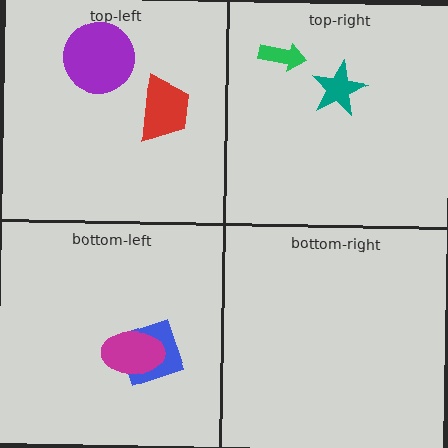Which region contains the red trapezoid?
The top-left region.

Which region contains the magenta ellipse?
The bottom-left region.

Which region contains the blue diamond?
The bottom-left region.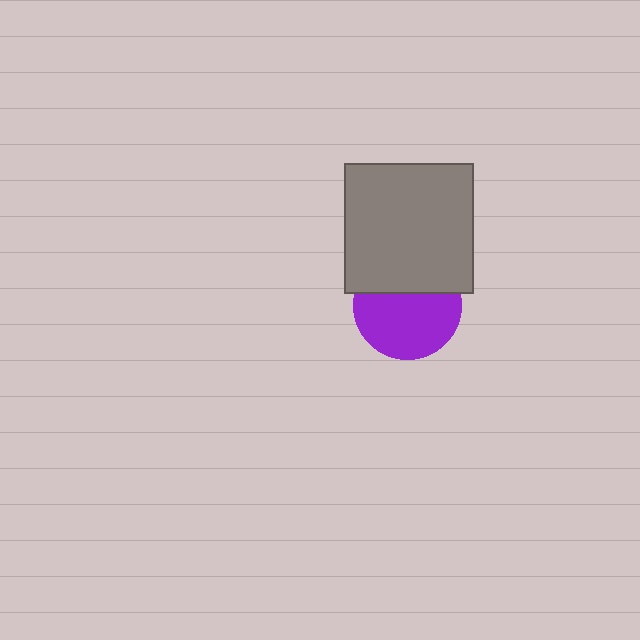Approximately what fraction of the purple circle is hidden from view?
Roughly 36% of the purple circle is hidden behind the gray square.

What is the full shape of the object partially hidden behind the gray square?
The partially hidden object is a purple circle.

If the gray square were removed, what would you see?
You would see the complete purple circle.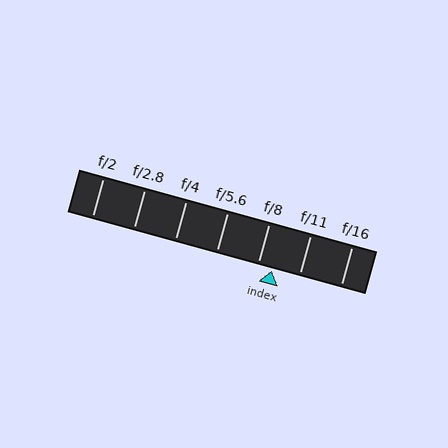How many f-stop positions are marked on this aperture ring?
There are 7 f-stop positions marked.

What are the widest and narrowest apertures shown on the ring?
The widest aperture shown is f/2 and the narrowest is f/16.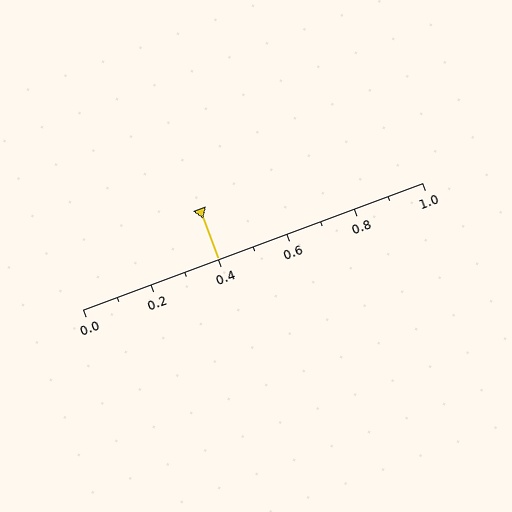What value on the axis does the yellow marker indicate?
The marker indicates approximately 0.4.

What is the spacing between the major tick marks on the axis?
The major ticks are spaced 0.2 apart.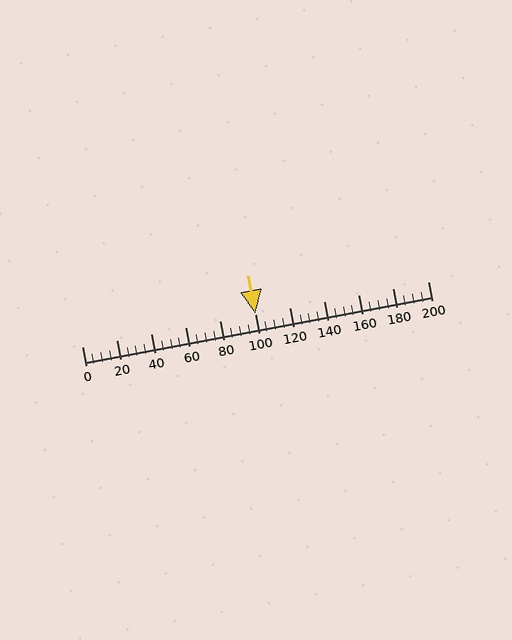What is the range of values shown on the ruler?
The ruler shows values from 0 to 200.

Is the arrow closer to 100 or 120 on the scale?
The arrow is closer to 100.